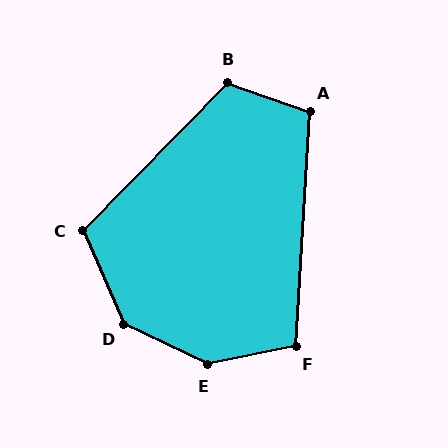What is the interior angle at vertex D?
Approximately 140 degrees (obtuse).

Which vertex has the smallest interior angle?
F, at approximately 105 degrees.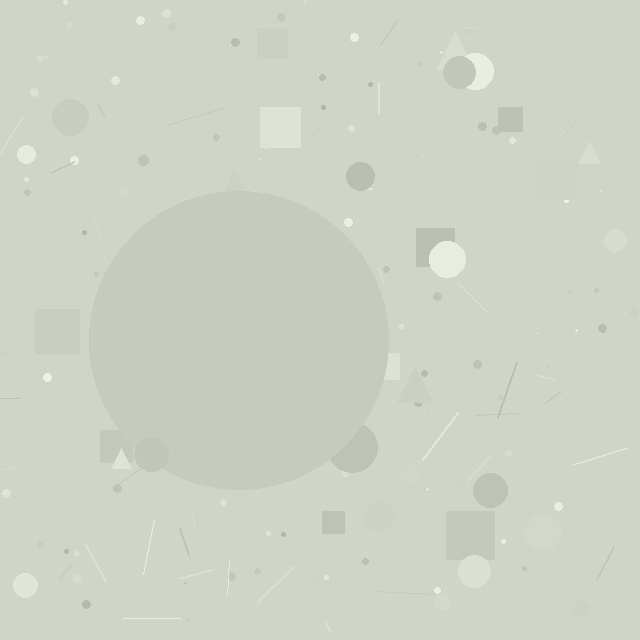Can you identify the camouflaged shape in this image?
The camouflaged shape is a circle.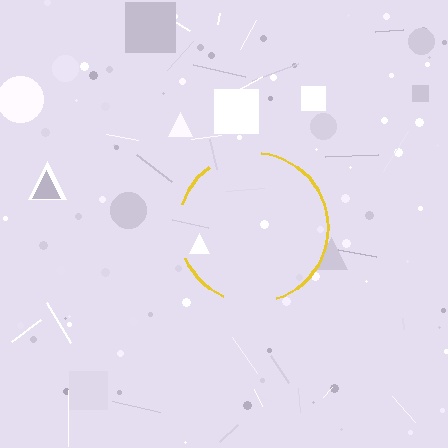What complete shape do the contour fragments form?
The contour fragments form a circle.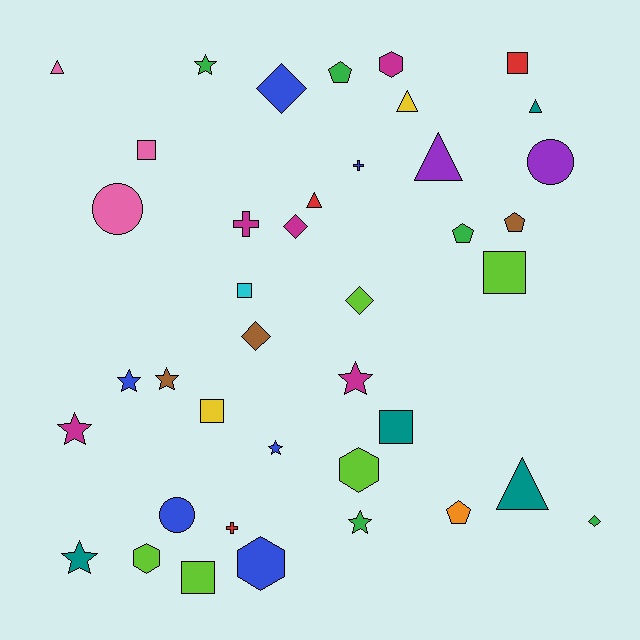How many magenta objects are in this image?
There are 5 magenta objects.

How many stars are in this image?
There are 8 stars.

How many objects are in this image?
There are 40 objects.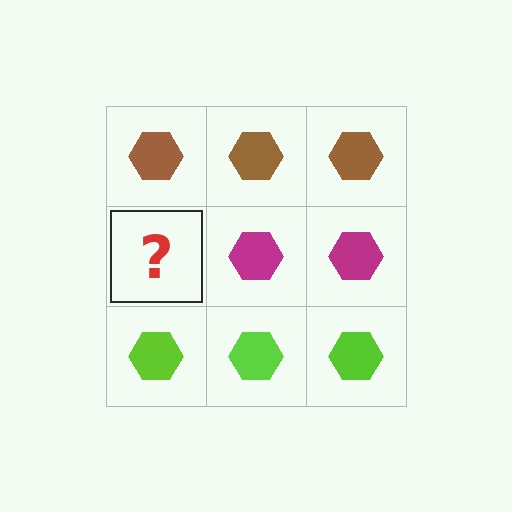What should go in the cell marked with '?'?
The missing cell should contain a magenta hexagon.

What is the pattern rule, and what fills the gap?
The rule is that each row has a consistent color. The gap should be filled with a magenta hexagon.